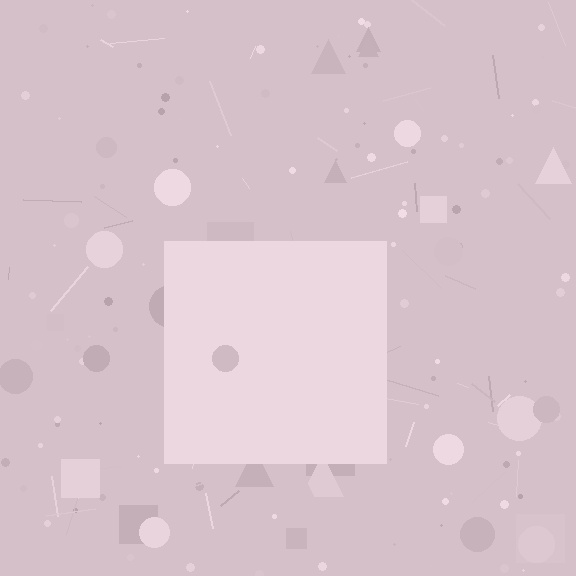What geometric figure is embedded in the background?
A square is embedded in the background.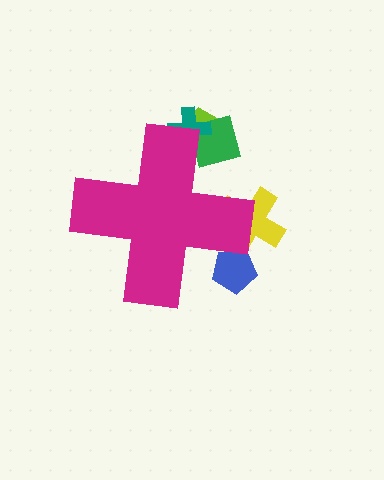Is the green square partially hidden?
Yes, the green square is partially hidden behind the magenta cross.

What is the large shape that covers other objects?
A magenta cross.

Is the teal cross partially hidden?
Yes, the teal cross is partially hidden behind the magenta cross.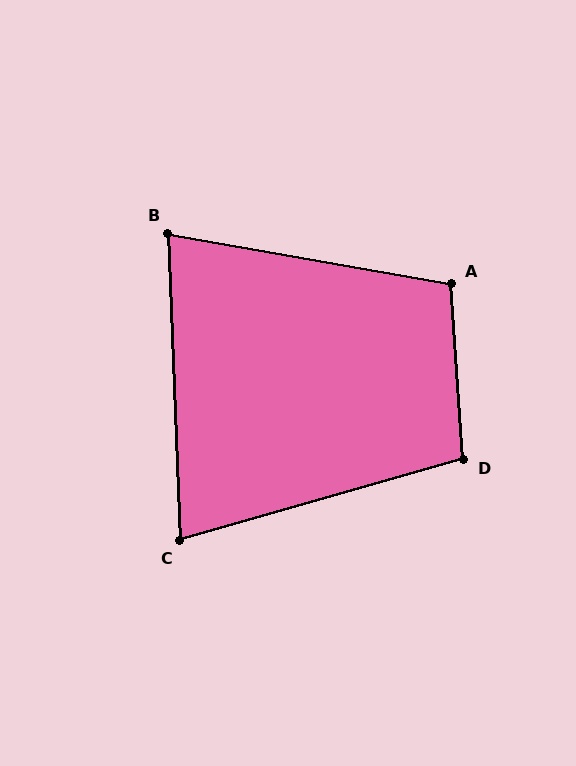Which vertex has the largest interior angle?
A, at approximately 104 degrees.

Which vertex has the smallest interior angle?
C, at approximately 76 degrees.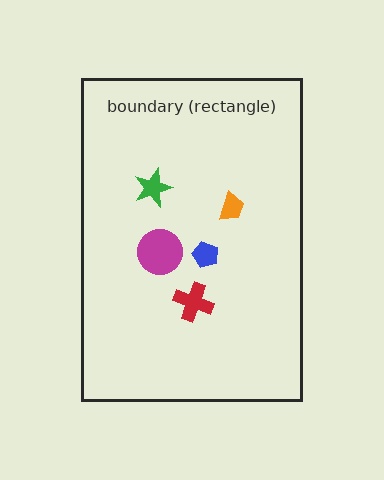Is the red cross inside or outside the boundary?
Inside.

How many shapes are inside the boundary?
5 inside, 0 outside.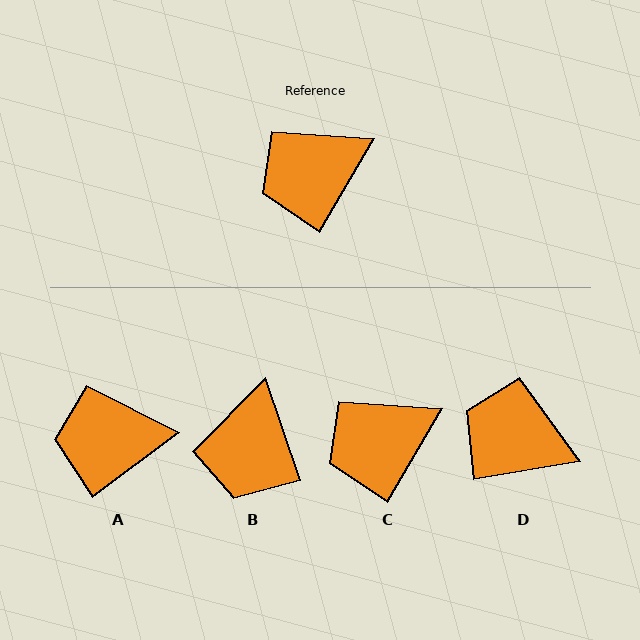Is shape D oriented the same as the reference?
No, it is off by about 50 degrees.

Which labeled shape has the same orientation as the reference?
C.